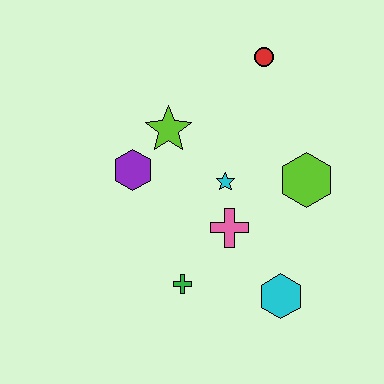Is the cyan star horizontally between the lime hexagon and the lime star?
Yes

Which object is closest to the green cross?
The pink cross is closest to the green cross.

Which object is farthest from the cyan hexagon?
The red circle is farthest from the cyan hexagon.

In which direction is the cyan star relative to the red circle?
The cyan star is below the red circle.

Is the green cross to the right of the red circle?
No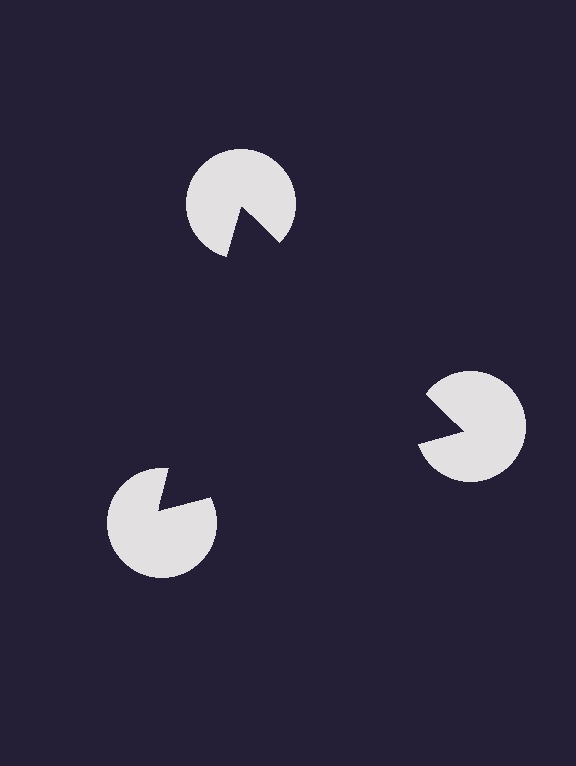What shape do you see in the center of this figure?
An illusory triangle — its edges are inferred from the aligned wedge cuts in the pac-man discs, not physically drawn.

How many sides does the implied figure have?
3 sides.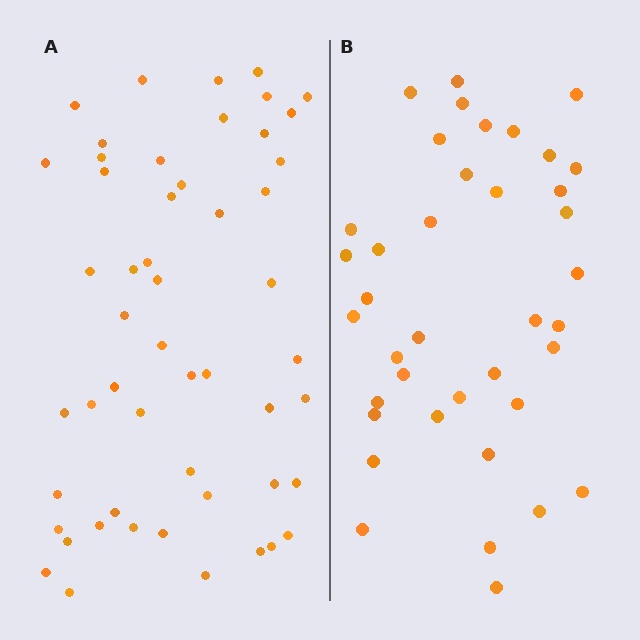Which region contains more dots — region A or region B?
Region A (the left region) has more dots.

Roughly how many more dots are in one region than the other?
Region A has approximately 15 more dots than region B.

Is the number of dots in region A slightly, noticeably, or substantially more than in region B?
Region A has noticeably more, but not dramatically so. The ratio is roughly 1.3 to 1.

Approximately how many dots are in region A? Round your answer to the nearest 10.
About 50 dots. (The exact count is 52, which rounds to 50.)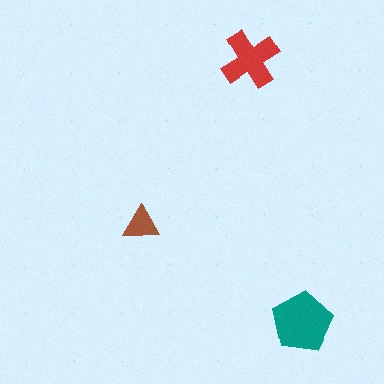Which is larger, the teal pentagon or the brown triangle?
The teal pentagon.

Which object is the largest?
The teal pentagon.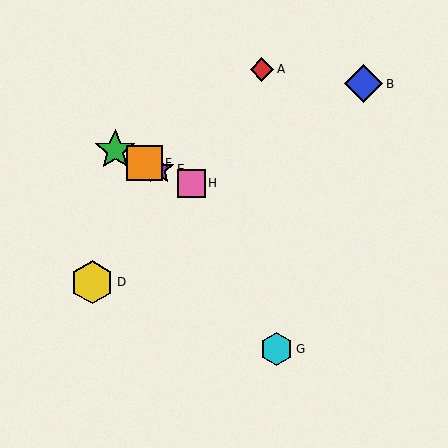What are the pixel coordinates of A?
Object A is at (262, 69).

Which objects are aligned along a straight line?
Objects C, E, F, H are aligned along a straight line.